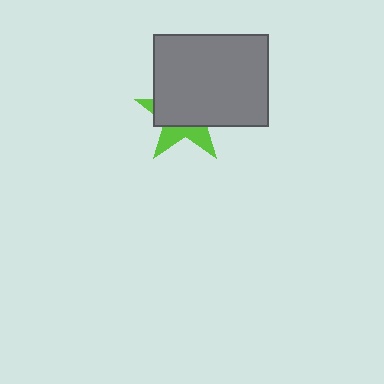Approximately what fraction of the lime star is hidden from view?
Roughly 66% of the lime star is hidden behind the gray rectangle.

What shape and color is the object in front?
The object in front is a gray rectangle.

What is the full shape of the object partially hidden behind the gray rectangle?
The partially hidden object is a lime star.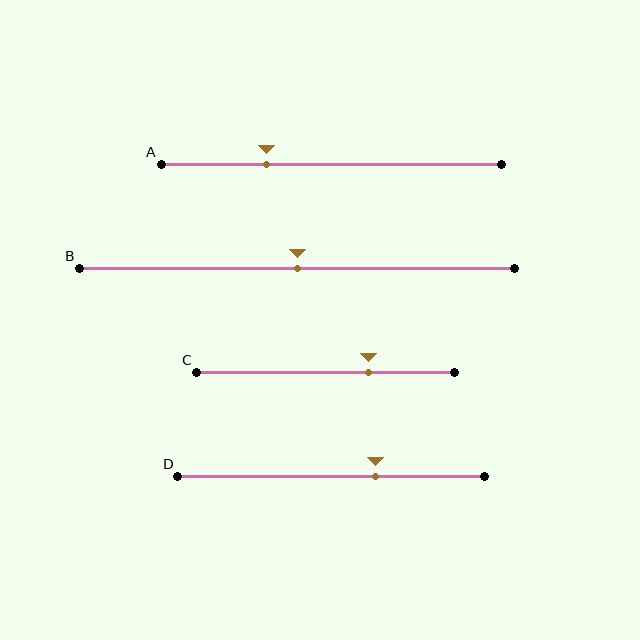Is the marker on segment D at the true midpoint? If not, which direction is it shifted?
No, the marker on segment D is shifted to the right by about 15% of the segment length.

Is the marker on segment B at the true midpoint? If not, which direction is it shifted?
Yes, the marker on segment B is at the true midpoint.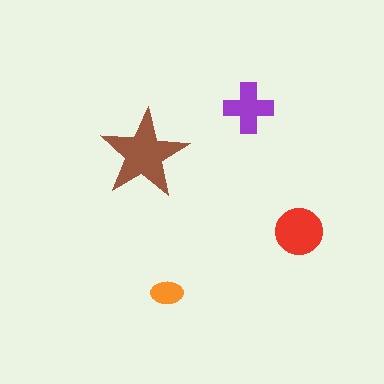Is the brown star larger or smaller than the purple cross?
Larger.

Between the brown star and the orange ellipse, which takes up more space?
The brown star.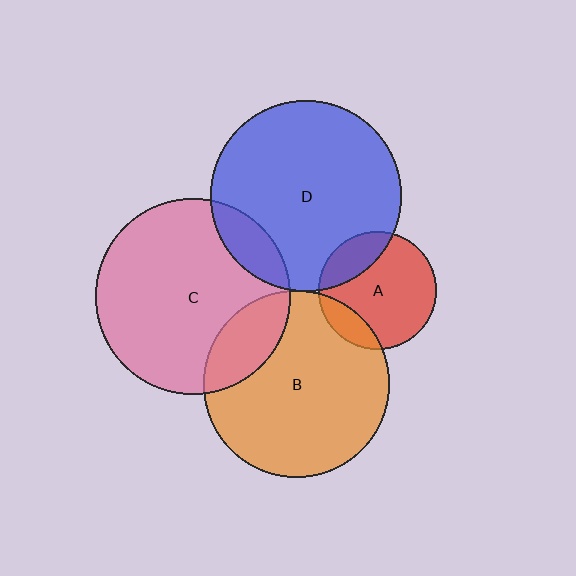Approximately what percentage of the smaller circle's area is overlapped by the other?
Approximately 15%.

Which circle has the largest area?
Circle C (pink).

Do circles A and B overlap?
Yes.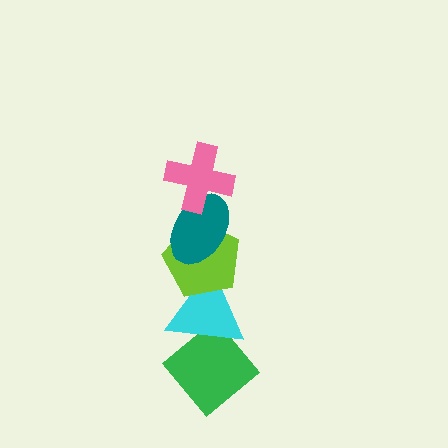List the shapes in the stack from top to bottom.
From top to bottom: the pink cross, the teal ellipse, the lime pentagon, the cyan triangle, the green diamond.